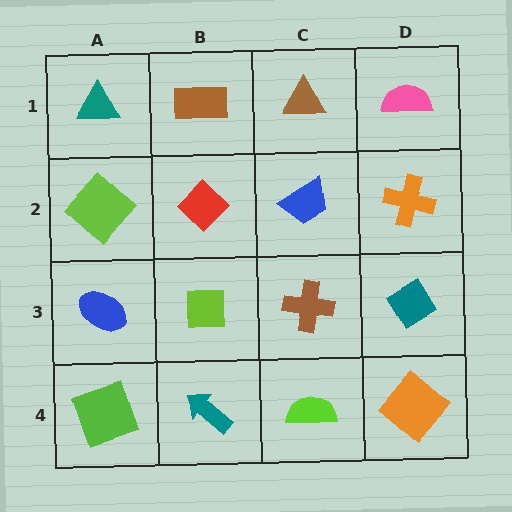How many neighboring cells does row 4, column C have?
3.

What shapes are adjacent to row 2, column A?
A teal triangle (row 1, column A), a blue ellipse (row 3, column A), a red diamond (row 2, column B).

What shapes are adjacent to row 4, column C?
A brown cross (row 3, column C), a teal arrow (row 4, column B), an orange diamond (row 4, column D).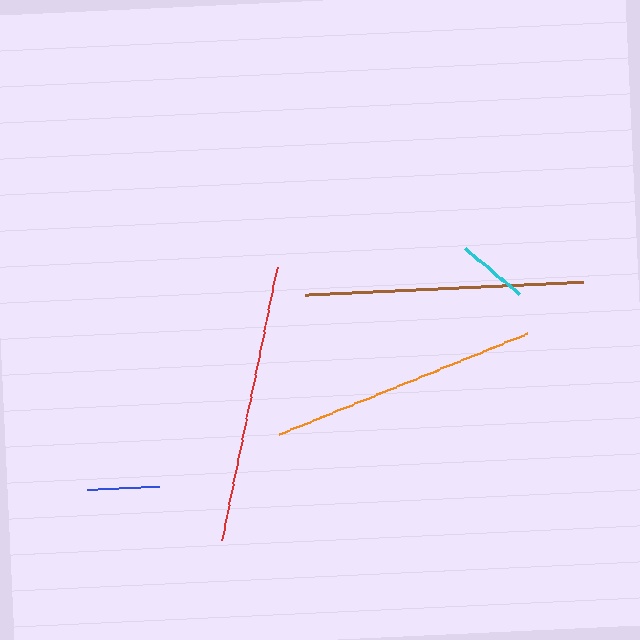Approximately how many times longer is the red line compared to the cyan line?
The red line is approximately 4.0 times the length of the cyan line.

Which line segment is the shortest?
The cyan line is the shortest at approximately 70 pixels.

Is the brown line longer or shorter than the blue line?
The brown line is longer than the blue line.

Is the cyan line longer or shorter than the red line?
The red line is longer than the cyan line.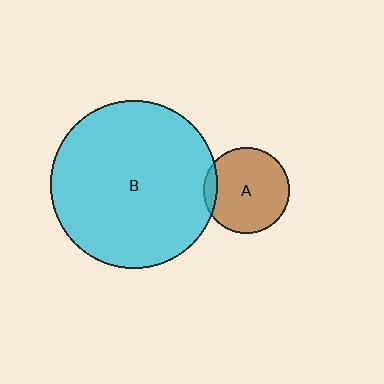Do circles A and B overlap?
Yes.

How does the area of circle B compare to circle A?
Approximately 3.8 times.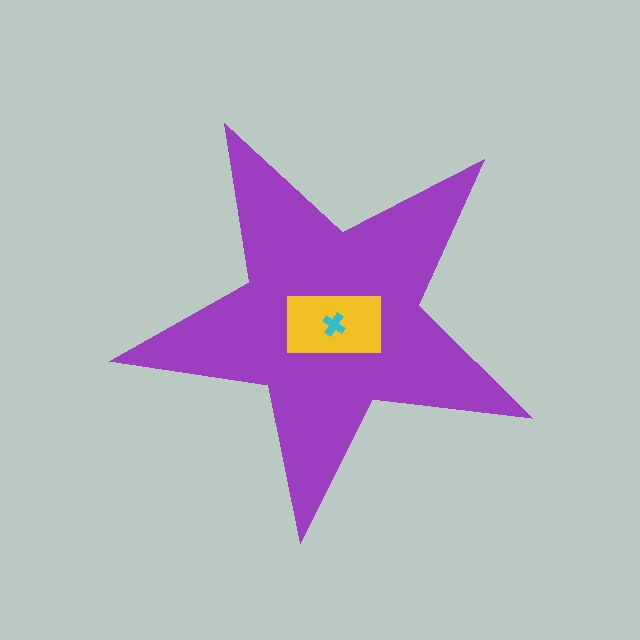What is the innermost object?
The cyan cross.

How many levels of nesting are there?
3.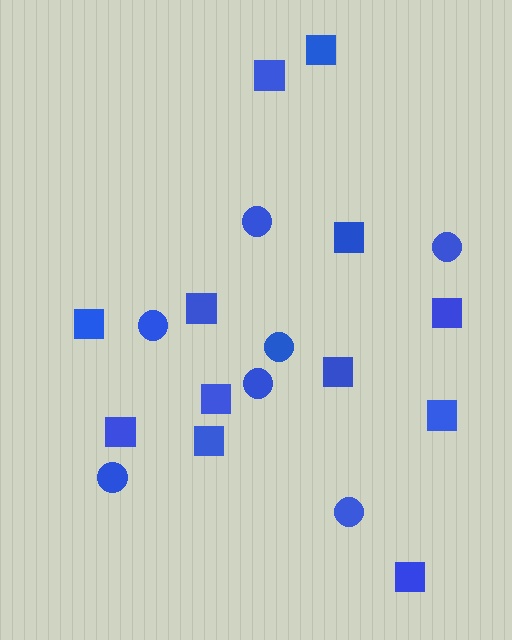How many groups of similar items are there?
There are 2 groups: one group of squares (12) and one group of circles (7).